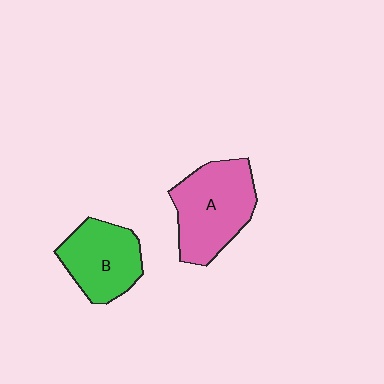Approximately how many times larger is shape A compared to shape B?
Approximately 1.3 times.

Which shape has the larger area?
Shape A (pink).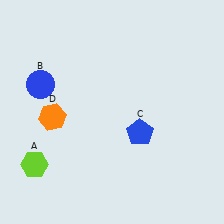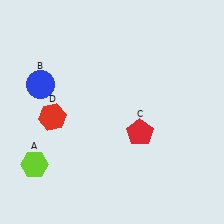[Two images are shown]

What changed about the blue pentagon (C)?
In Image 1, C is blue. In Image 2, it changed to red.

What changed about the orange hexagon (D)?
In Image 1, D is orange. In Image 2, it changed to red.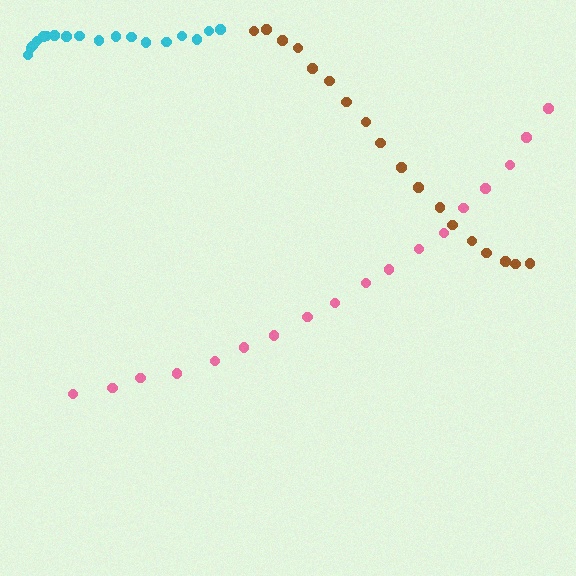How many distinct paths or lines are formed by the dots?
There are 3 distinct paths.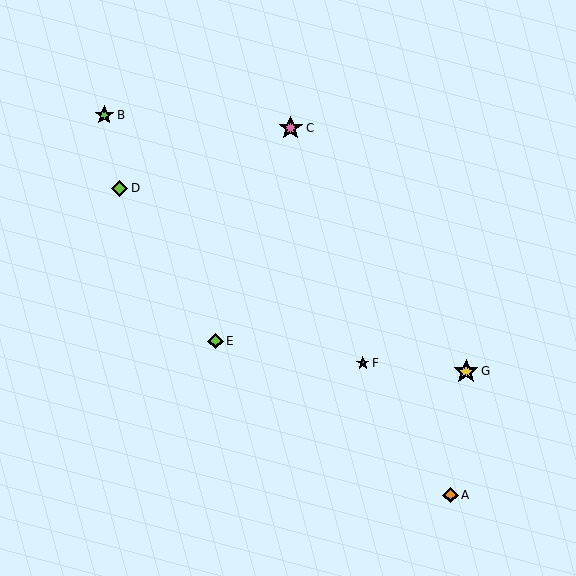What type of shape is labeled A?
Shape A is an orange diamond.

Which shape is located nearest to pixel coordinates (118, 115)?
The lime star (labeled B) at (104, 115) is nearest to that location.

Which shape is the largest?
The yellow star (labeled G) is the largest.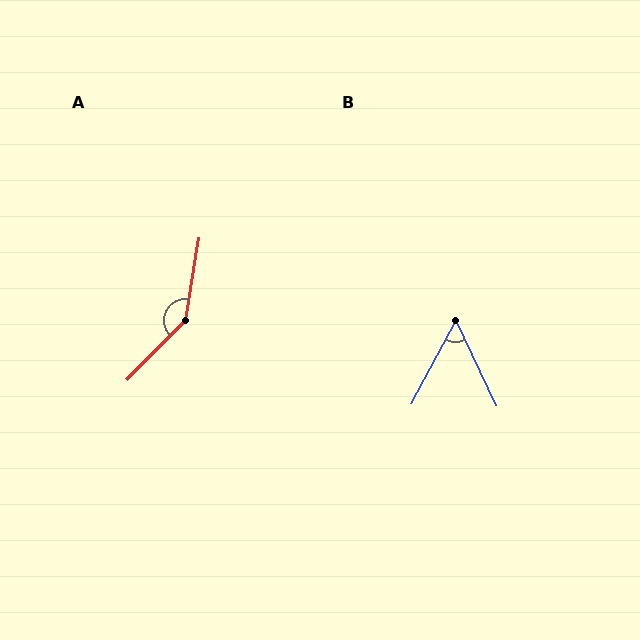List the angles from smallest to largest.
B (54°), A (145°).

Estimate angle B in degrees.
Approximately 54 degrees.